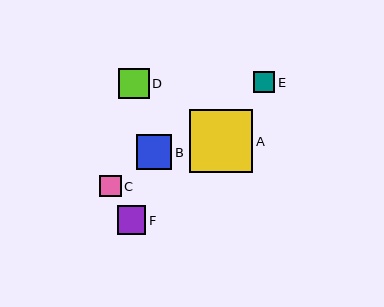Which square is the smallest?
Square E is the smallest with a size of approximately 21 pixels.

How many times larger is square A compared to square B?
Square A is approximately 1.8 times the size of square B.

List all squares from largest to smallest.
From largest to smallest: A, B, D, F, C, E.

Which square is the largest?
Square A is the largest with a size of approximately 63 pixels.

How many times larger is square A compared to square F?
Square A is approximately 2.2 times the size of square F.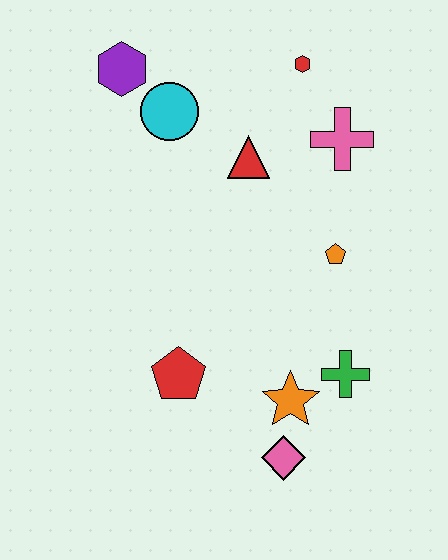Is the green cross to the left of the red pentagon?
No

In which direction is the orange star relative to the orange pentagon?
The orange star is below the orange pentagon.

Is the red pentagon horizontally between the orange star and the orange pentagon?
No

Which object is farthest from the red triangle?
The pink diamond is farthest from the red triangle.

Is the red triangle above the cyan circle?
No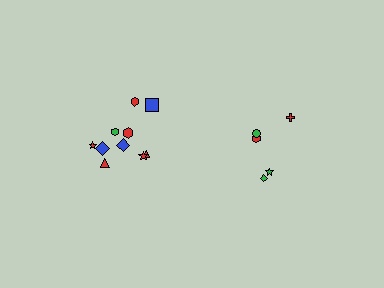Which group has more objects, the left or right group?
The left group.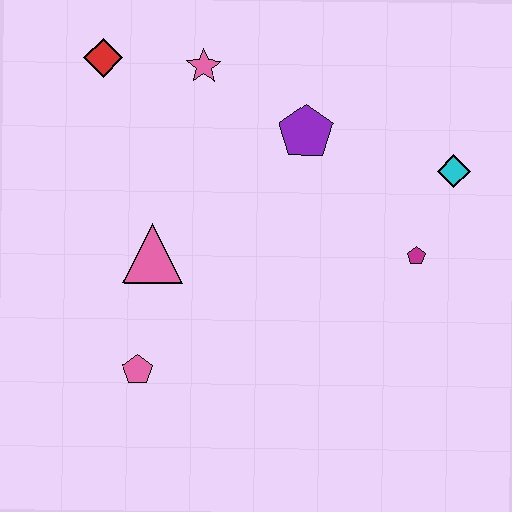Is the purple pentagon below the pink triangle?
No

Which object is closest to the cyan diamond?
The magenta pentagon is closest to the cyan diamond.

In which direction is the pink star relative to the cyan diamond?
The pink star is to the left of the cyan diamond.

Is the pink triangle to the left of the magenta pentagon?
Yes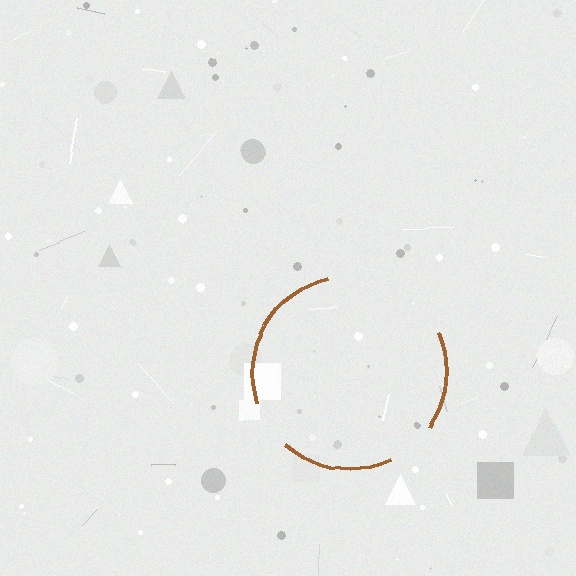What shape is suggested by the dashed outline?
The dashed outline suggests a circle.